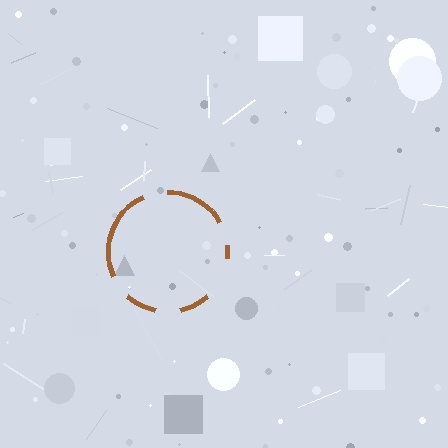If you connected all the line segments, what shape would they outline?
They would outline a circle.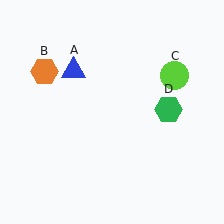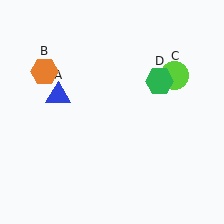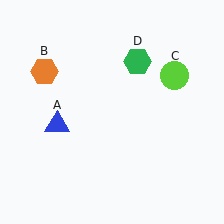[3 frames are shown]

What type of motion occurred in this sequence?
The blue triangle (object A), green hexagon (object D) rotated counterclockwise around the center of the scene.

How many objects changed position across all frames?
2 objects changed position: blue triangle (object A), green hexagon (object D).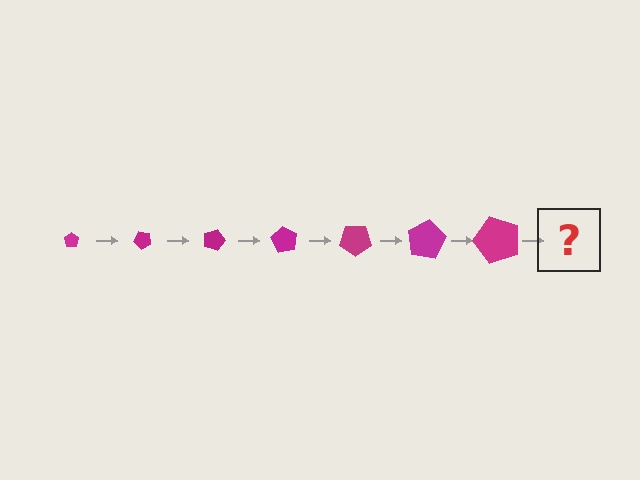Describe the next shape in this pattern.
It should be a pentagon, larger than the previous one and rotated 315 degrees from the start.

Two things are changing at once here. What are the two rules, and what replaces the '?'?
The two rules are that the pentagon grows larger each step and it rotates 45 degrees each step. The '?' should be a pentagon, larger than the previous one and rotated 315 degrees from the start.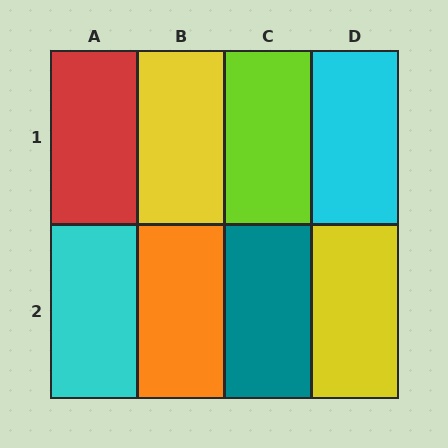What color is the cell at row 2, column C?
Teal.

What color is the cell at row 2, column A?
Cyan.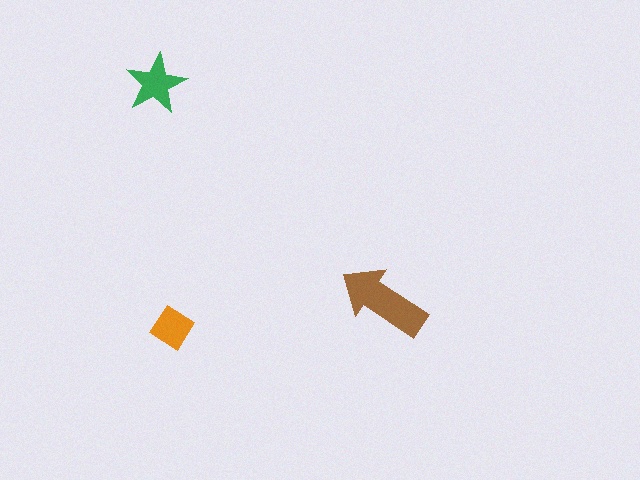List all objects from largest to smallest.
The brown arrow, the green star, the orange diamond.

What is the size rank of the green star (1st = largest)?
2nd.